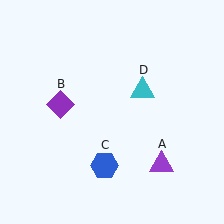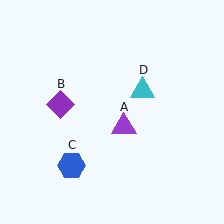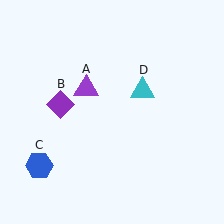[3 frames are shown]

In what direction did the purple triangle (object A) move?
The purple triangle (object A) moved up and to the left.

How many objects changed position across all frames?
2 objects changed position: purple triangle (object A), blue hexagon (object C).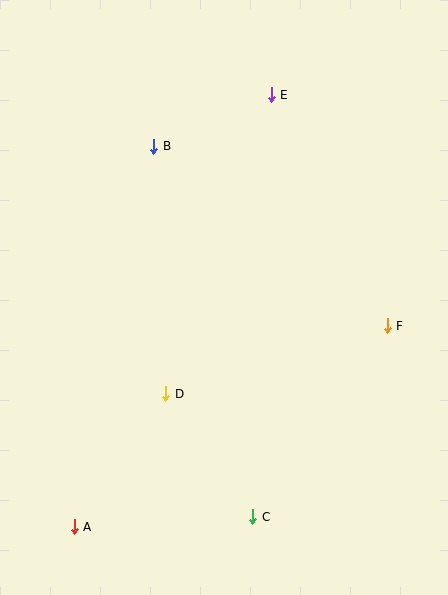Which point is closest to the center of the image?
Point D at (166, 394) is closest to the center.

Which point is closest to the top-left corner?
Point B is closest to the top-left corner.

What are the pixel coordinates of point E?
Point E is at (271, 95).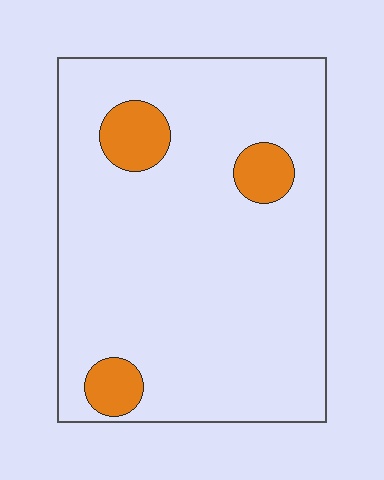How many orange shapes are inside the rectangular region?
3.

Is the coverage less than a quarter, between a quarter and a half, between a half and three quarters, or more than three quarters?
Less than a quarter.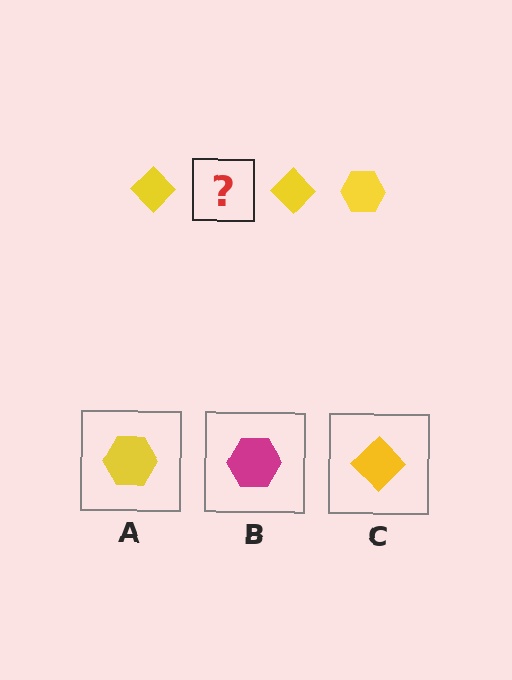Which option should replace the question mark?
Option A.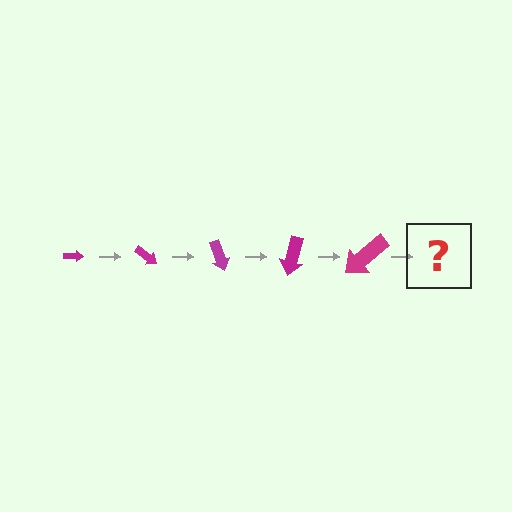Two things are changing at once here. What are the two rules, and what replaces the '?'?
The two rules are that the arrow grows larger each step and it rotates 35 degrees each step. The '?' should be an arrow, larger than the previous one and rotated 175 degrees from the start.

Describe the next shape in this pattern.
It should be an arrow, larger than the previous one and rotated 175 degrees from the start.